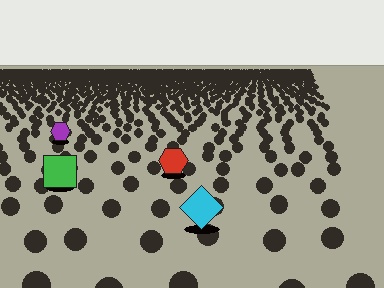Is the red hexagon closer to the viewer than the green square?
No. The green square is closer — you can tell from the texture gradient: the ground texture is coarser near it.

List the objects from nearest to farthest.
From nearest to farthest: the cyan diamond, the green square, the red hexagon, the purple hexagon.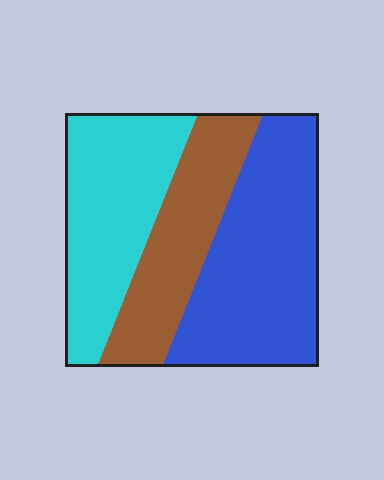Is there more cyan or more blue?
Blue.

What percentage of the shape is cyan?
Cyan covers roughly 35% of the shape.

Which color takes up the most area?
Blue, at roughly 40%.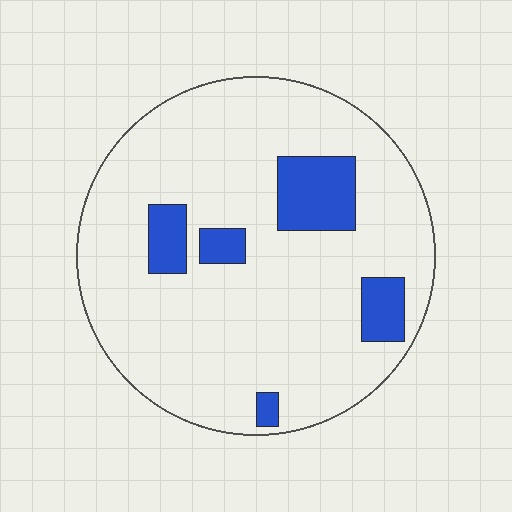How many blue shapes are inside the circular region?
5.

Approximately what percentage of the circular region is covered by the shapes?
Approximately 15%.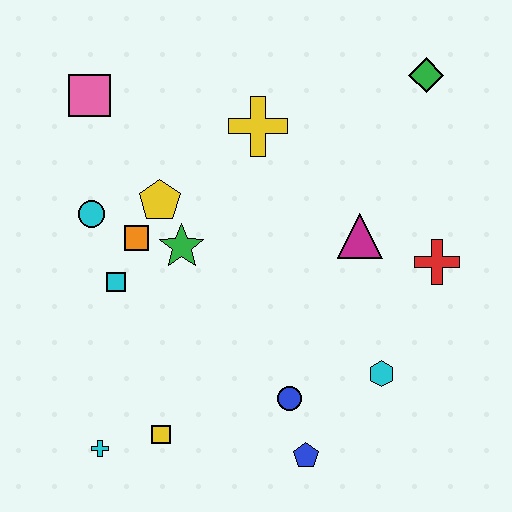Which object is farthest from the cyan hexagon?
The pink square is farthest from the cyan hexagon.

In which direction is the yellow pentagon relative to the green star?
The yellow pentagon is above the green star.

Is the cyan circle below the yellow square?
No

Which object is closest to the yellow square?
The cyan cross is closest to the yellow square.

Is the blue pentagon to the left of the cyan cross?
No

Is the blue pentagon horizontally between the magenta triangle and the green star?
Yes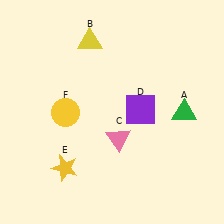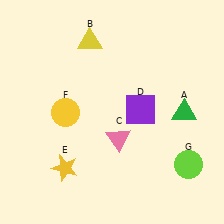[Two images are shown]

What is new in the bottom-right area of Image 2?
A lime circle (G) was added in the bottom-right area of Image 2.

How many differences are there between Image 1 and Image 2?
There is 1 difference between the two images.